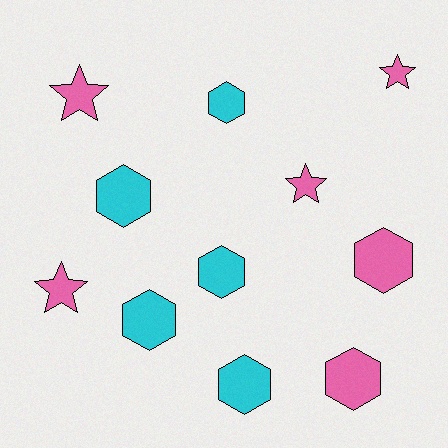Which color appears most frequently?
Pink, with 6 objects.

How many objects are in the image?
There are 11 objects.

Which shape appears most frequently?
Hexagon, with 7 objects.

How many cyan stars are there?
There are no cyan stars.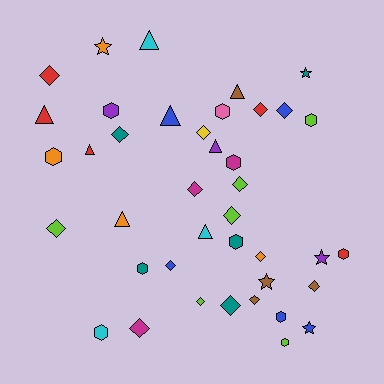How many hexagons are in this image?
There are 11 hexagons.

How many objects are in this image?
There are 40 objects.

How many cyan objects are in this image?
There are 3 cyan objects.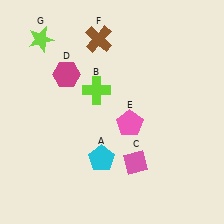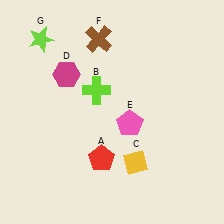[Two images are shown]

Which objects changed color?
A changed from cyan to red. C changed from pink to yellow.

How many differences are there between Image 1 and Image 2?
There are 2 differences between the two images.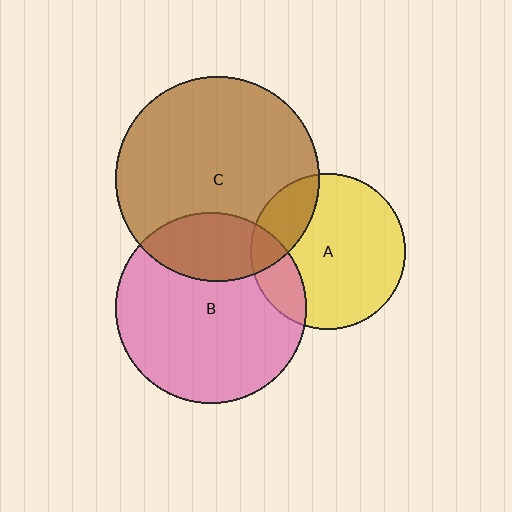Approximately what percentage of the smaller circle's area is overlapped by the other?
Approximately 25%.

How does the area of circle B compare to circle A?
Approximately 1.5 times.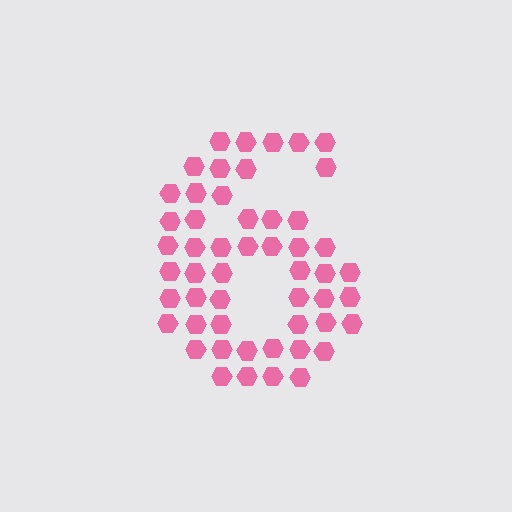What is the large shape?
The large shape is the digit 6.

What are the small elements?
The small elements are hexagons.